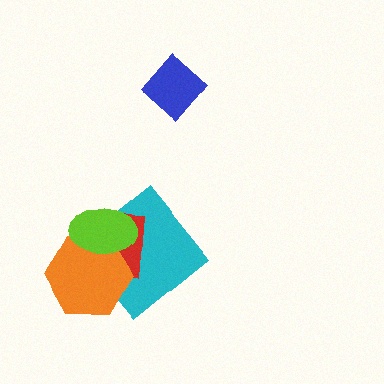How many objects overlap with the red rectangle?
3 objects overlap with the red rectangle.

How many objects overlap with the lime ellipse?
3 objects overlap with the lime ellipse.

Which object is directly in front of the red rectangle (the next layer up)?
The orange hexagon is directly in front of the red rectangle.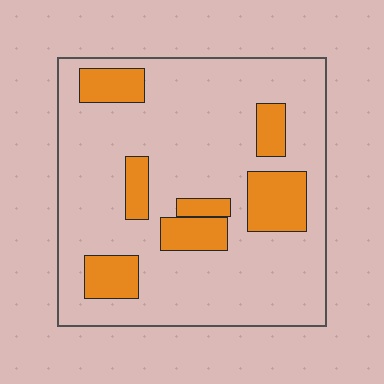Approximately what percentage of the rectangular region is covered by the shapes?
Approximately 20%.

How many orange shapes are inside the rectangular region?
7.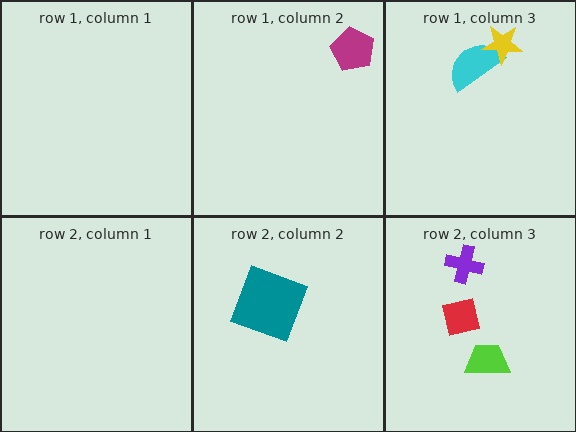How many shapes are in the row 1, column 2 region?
1.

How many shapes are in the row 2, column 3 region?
3.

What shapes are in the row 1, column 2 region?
The magenta pentagon.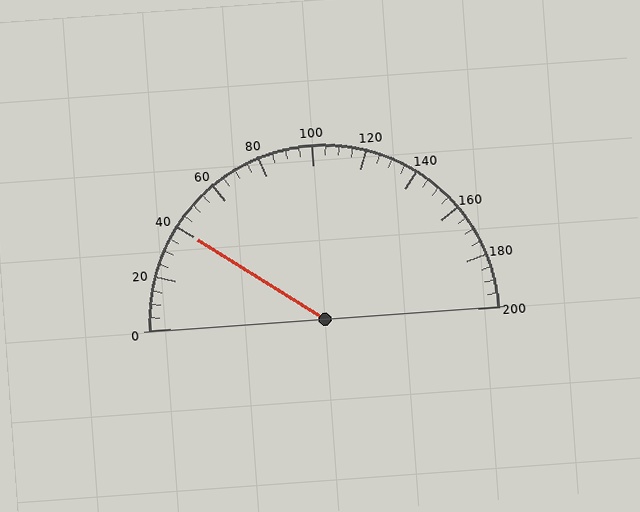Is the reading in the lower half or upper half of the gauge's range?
The reading is in the lower half of the range (0 to 200).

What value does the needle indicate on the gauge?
The needle indicates approximately 40.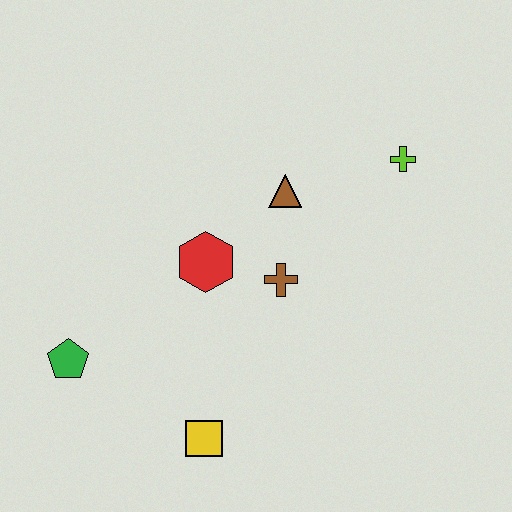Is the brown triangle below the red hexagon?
No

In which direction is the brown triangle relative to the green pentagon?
The brown triangle is to the right of the green pentagon.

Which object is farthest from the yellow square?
The lime cross is farthest from the yellow square.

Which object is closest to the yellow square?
The green pentagon is closest to the yellow square.